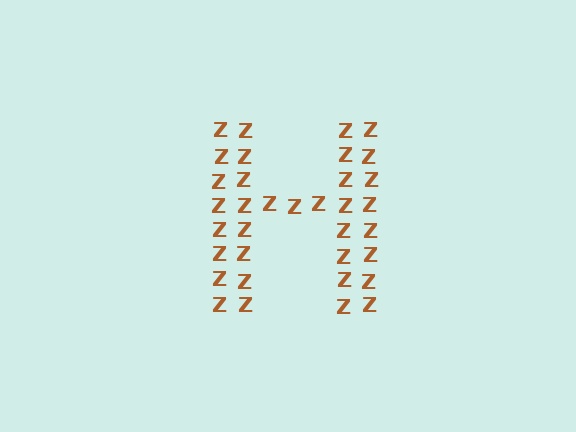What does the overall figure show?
The overall figure shows the letter H.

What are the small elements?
The small elements are letter Z's.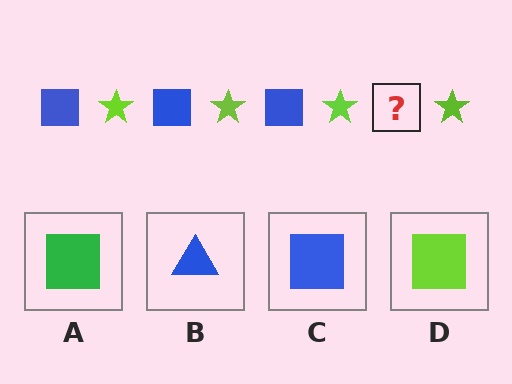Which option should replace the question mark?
Option C.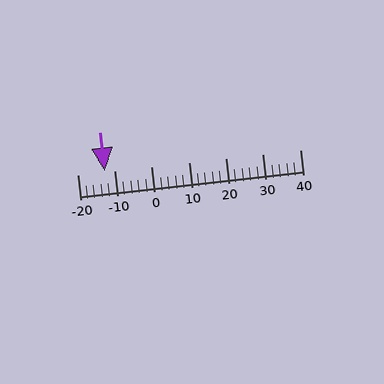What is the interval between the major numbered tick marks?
The major tick marks are spaced 10 units apart.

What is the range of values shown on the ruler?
The ruler shows values from -20 to 40.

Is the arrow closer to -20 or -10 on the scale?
The arrow is closer to -10.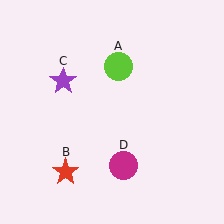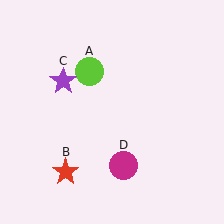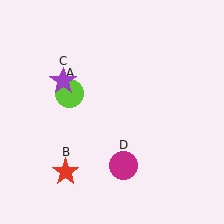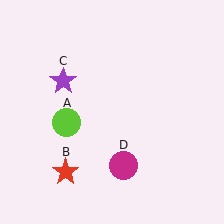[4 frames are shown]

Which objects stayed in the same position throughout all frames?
Red star (object B) and purple star (object C) and magenta circle (object D) remained stationary.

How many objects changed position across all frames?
1 object changed position: lime circle (object A).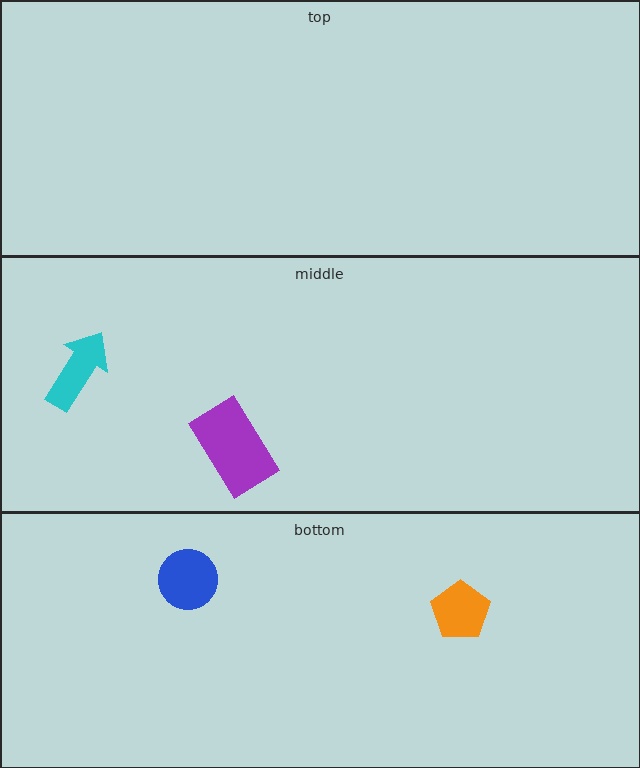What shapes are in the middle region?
The cyan arrow, the purple rectangle.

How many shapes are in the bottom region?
2.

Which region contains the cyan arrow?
The middle region.